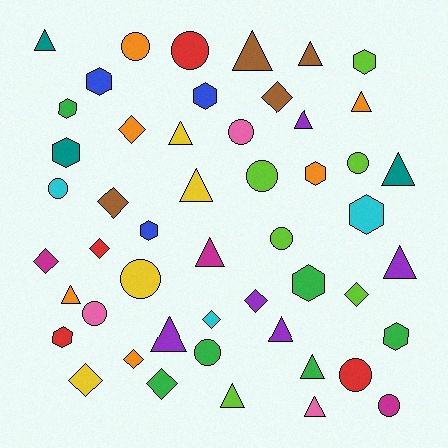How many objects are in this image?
There are 50 objects.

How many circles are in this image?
There are 12 circles.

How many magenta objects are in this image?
There are 3 magenta objects.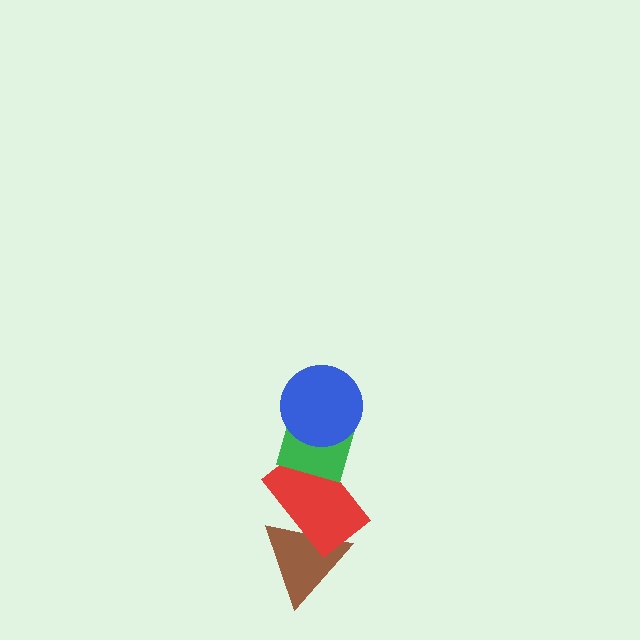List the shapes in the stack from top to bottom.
From top to bottom: the blue circle, the green diamond, the red rectangle, the brown triangle.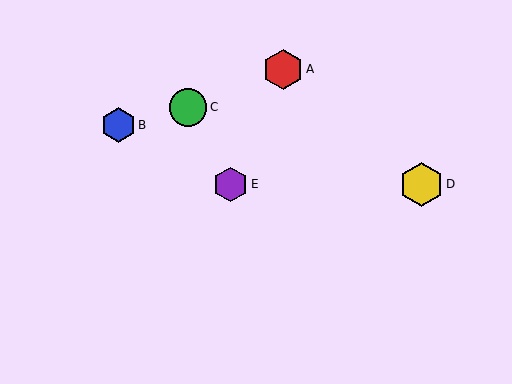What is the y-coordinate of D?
Object D is at y≈184.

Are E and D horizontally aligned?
Yes, both are at y≈184.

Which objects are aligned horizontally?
Objects D, E are aligned horizontally.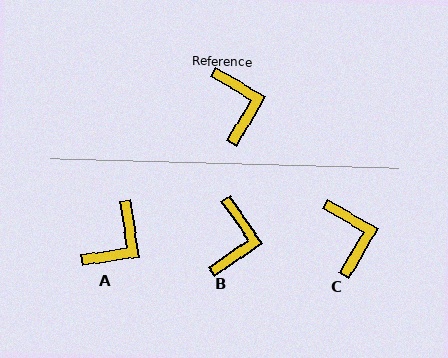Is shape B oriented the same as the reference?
No, it is off by about 25 degrees.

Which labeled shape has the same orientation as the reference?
C.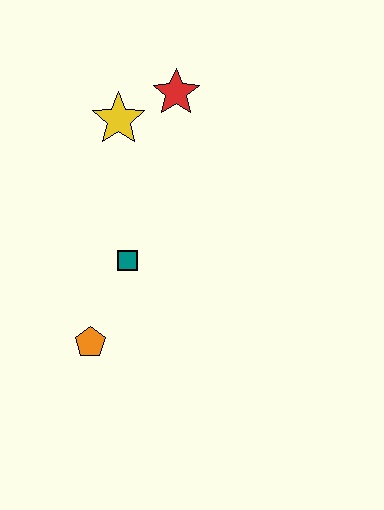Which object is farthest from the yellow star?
The orange pentagon is farthest from the yellow star.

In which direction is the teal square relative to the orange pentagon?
The teal square is above the orange pentagon.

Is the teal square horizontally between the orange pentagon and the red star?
Yes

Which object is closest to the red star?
The yellow star is closest to the red star.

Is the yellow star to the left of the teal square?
Yes